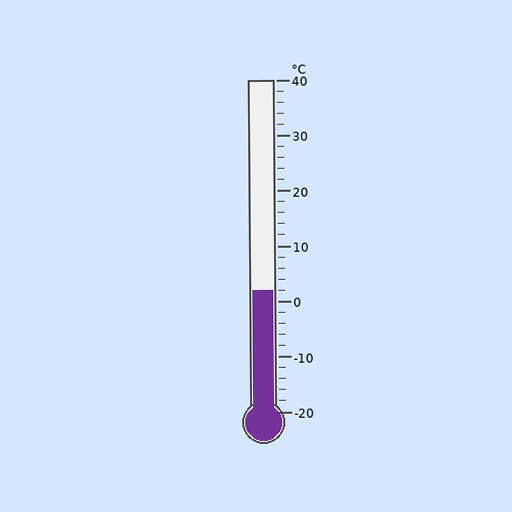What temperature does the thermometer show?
The thermometer shows approximately 2°C.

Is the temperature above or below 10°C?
The temperature is below 10°C.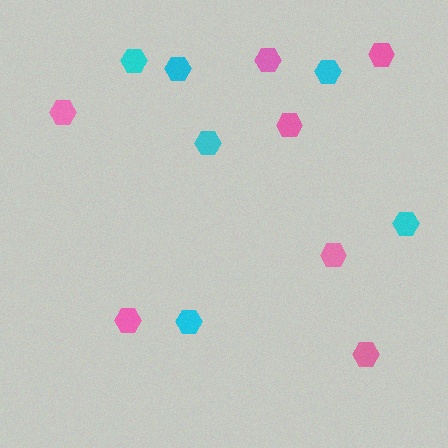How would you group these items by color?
There are 2 groups: one group of cyan hexagons (6) and one group of pink hexagons (7).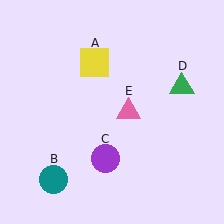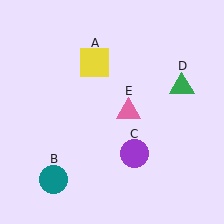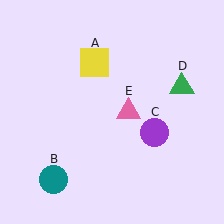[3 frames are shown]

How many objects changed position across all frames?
1 object changed position: purple circle (object C).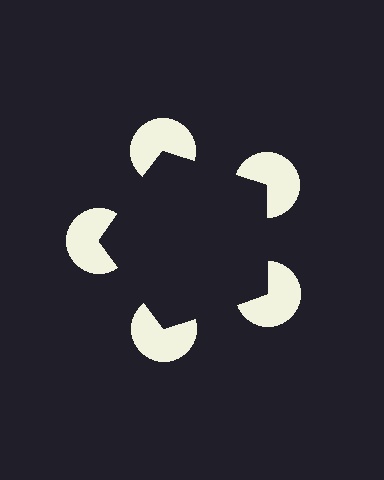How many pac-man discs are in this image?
There are 5 — one at each vertex of the illusory pentagon.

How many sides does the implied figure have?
5 sides.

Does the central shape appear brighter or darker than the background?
It typically appears slightly darker than the background, even though no actual brightness change is drawn.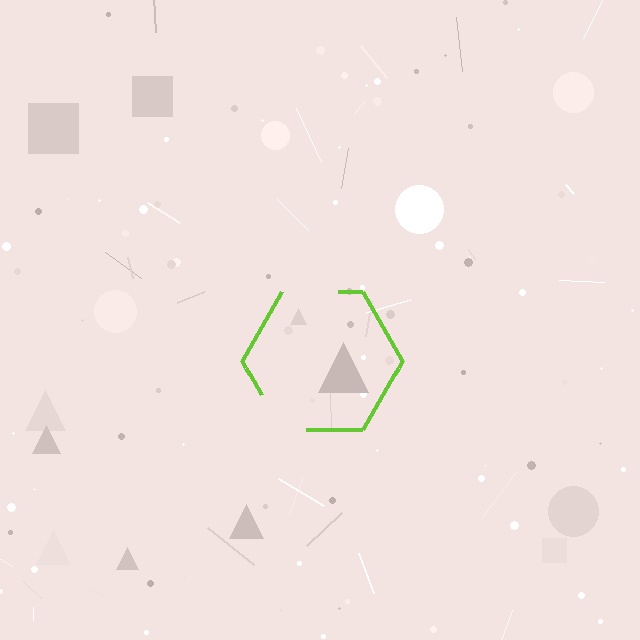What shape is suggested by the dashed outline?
The dashed outline suggests a hexagon.